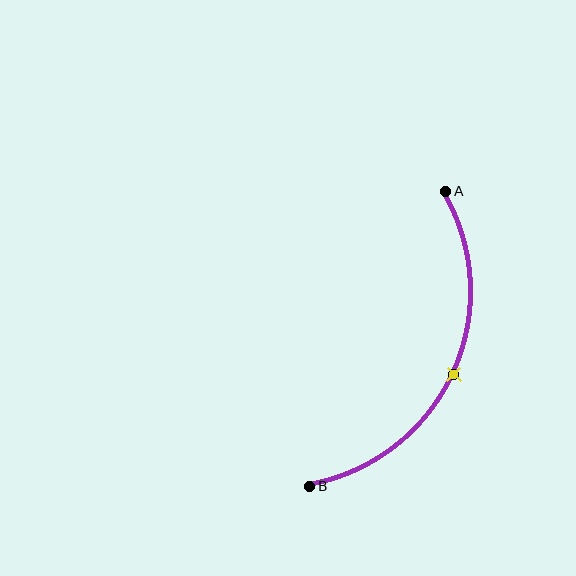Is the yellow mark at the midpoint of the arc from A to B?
Yes. The yellow mark lies on the arc at equal arc-length from both A and B — it is the arc midpoint.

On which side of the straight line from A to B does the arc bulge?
The arc bulges to the right of the straight line connecting A and B.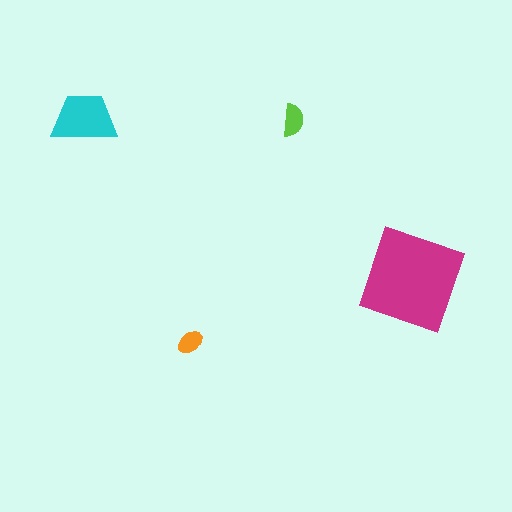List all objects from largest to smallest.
The magenta diamond, the cyan trapezoid, the lime semicircle, the orange ellipse.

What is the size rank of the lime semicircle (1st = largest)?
3rd.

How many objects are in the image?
There are 4 objects in the image.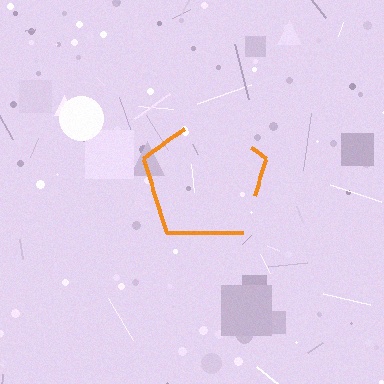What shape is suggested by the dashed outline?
The dashed outline suggests a pentagon.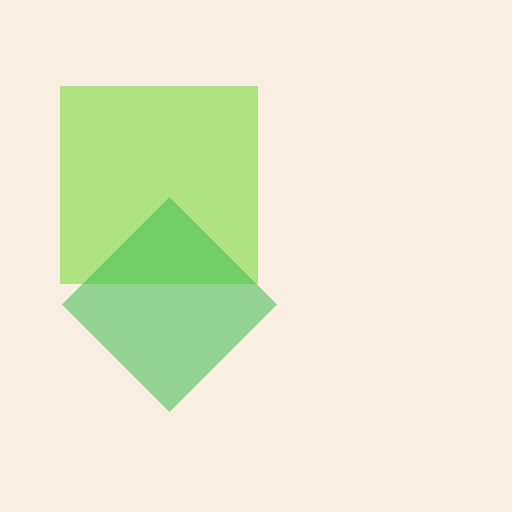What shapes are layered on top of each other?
The layered shapes are: a lime square, a green diamond.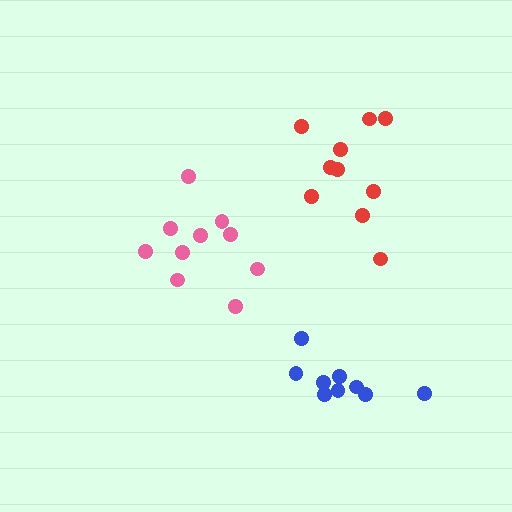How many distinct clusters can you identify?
There are 3 distinct clusters.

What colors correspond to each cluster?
The clusters are colored: pink, red, blue.